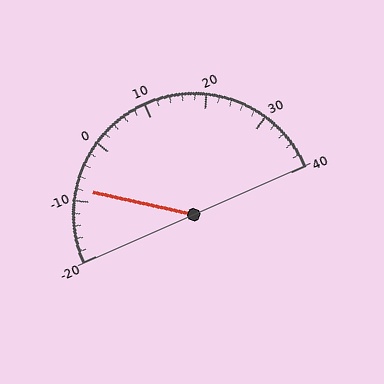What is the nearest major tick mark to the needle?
The nearest major tick mark is -10.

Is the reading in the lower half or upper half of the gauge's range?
The reading is in the lower half of the range (-20 to 40).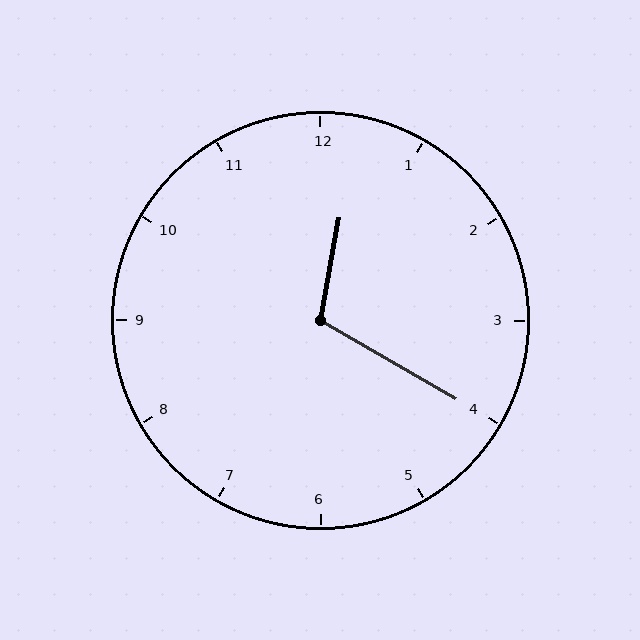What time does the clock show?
12:20.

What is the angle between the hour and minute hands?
Approximately 110 degrees.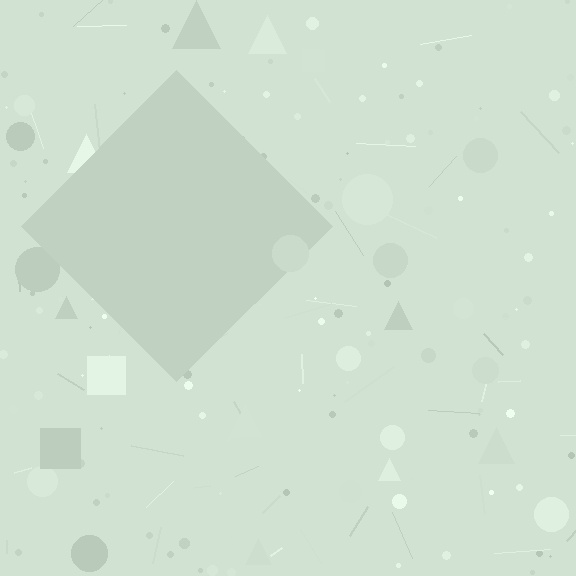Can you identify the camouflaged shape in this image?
The camouflaged shape is a diamond.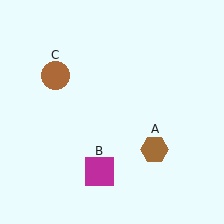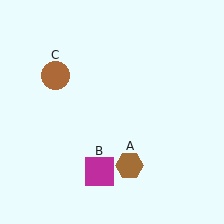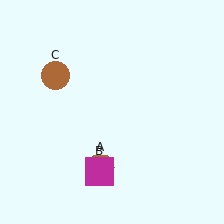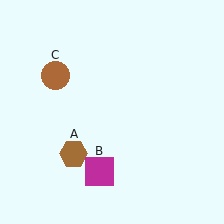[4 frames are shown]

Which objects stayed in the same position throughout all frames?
Magenta square (object B) and brown circle (object C) remained stationary.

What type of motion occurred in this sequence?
The brown hexagon (object A) rotated clockwise around the center of the scene.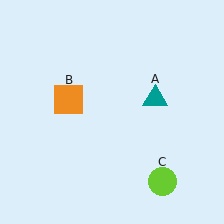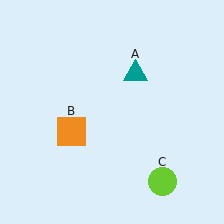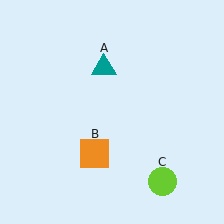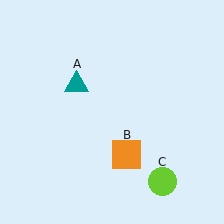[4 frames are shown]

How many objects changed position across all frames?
2 objects changed position: teal triangle (object A), orange square (object B).